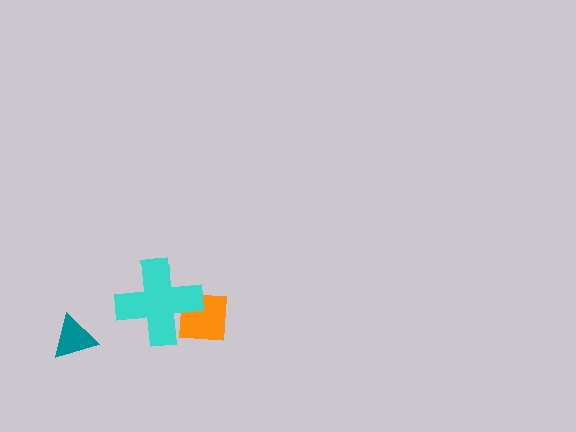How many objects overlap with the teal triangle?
0 objects overlap with the teal triangle.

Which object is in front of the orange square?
The cyan cross is in front of the orange square.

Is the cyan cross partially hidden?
No, no other shape covers it.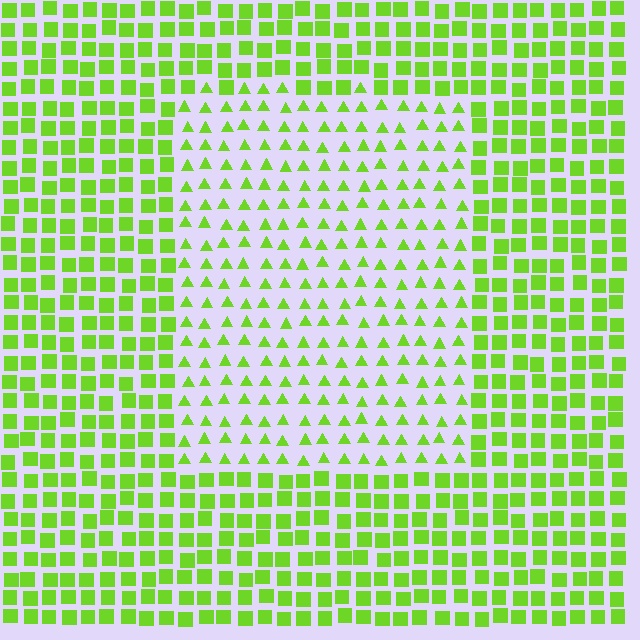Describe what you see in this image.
The image is filled with small lime elements arranged in a uniform grid. A rectangle-shaped region contains triangles, while the surrounding area contains squares. The boundary is defined purely by the change in element shape.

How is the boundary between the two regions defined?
The boundary is defined by a change in element shape: triangles inside vs. squares outside. All elements share the same color and spacing.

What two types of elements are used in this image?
The image uses triangles inside the rectangle region and squares outside it.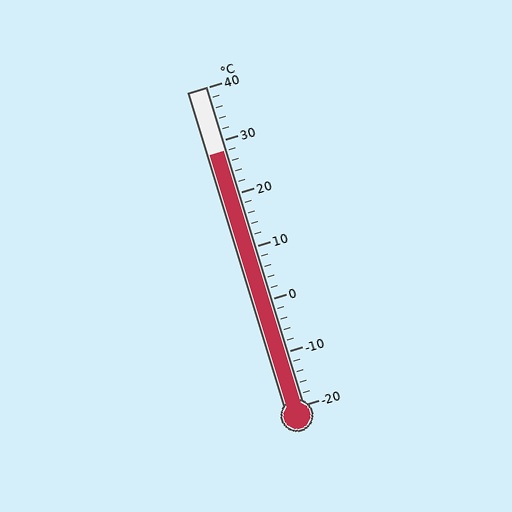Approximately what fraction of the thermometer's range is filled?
The thermometer is filled to approximately 80% of its range.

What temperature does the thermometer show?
The thermometer shows approximately 28°C.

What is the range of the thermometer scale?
The thermometer scale ranges from -20°C to 40°C.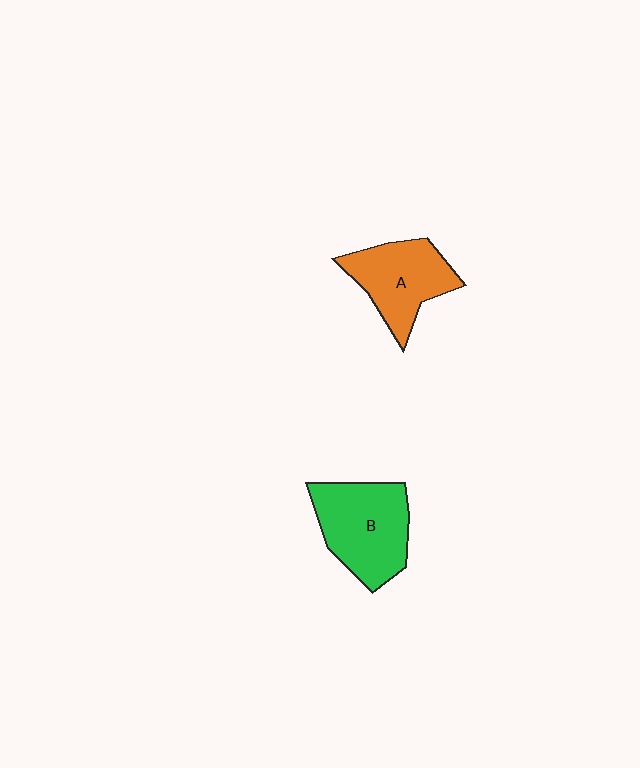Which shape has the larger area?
Shape B (green).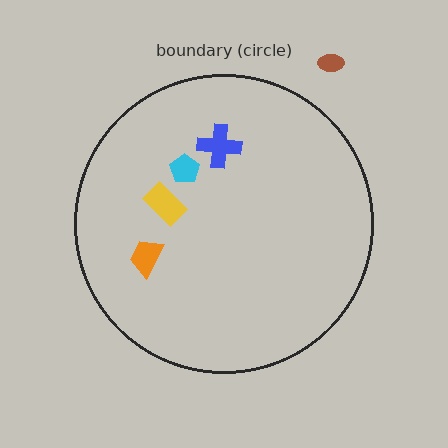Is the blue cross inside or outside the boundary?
Inside.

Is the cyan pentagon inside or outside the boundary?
Inside.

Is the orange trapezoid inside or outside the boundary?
Inside.